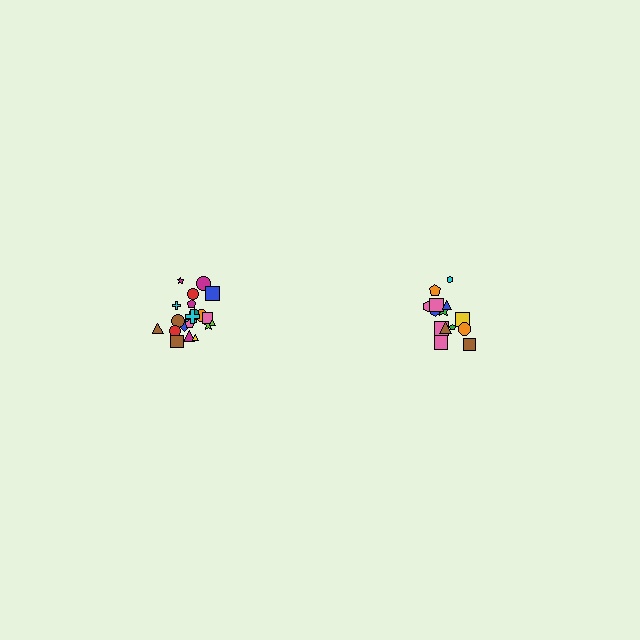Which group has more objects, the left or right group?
The left group.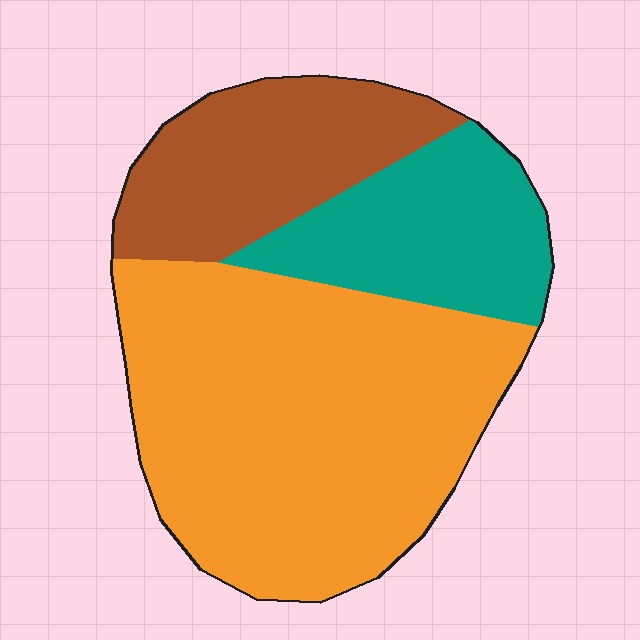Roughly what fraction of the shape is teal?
Teal covers around 20% of the shape.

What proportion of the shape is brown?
Brown takes up about one fifth (1/5) of the shape.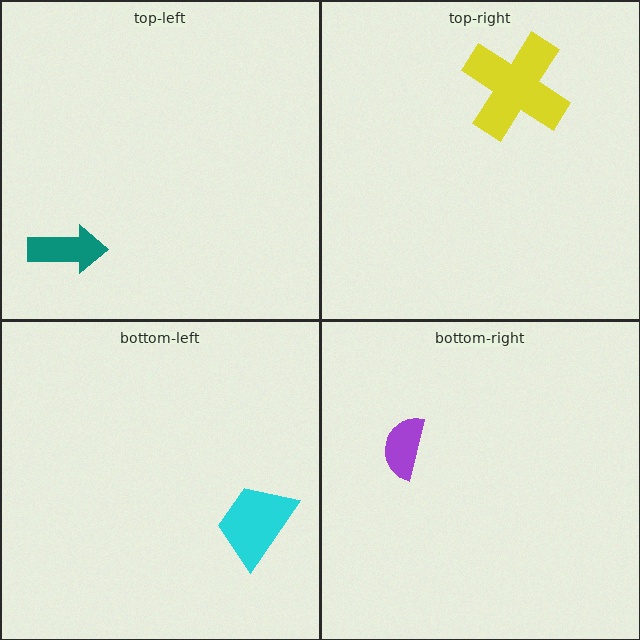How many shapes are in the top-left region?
1.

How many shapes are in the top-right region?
1.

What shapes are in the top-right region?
The yellow cross.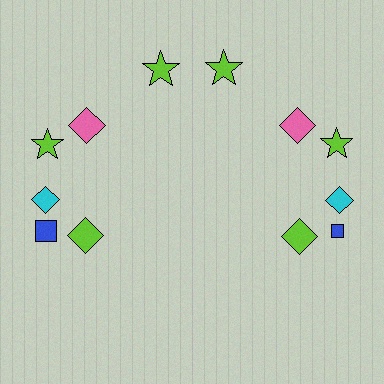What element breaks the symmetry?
The blue square on the right side has a different size than its mirror counterpart.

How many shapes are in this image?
There are 12 shapes in this image.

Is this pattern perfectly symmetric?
No, the pattern is not perfectly symmetric. The blue square on the right side has a different size than its mirror counterpart.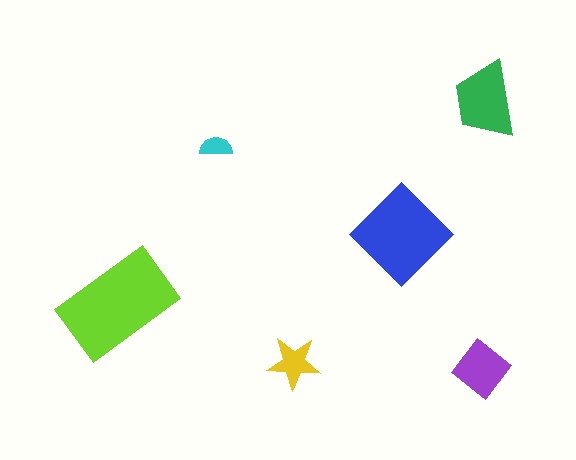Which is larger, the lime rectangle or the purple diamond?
The lime rectangle.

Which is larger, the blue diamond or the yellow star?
The blue diamond.